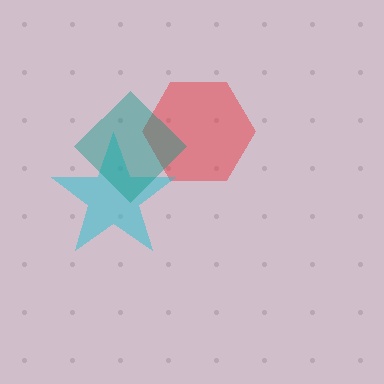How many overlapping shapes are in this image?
There are 3 overlapping shapes in the image.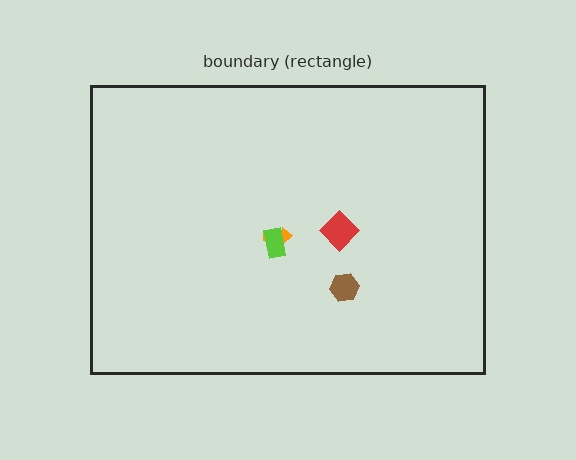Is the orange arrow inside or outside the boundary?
Inside.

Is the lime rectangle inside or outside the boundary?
Inside.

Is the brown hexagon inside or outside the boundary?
Inside.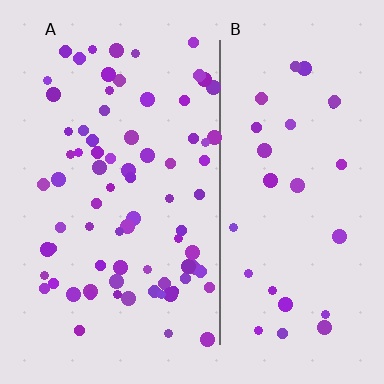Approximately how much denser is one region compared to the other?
Approximately 2.6× — region A over region B.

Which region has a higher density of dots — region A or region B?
A (the left).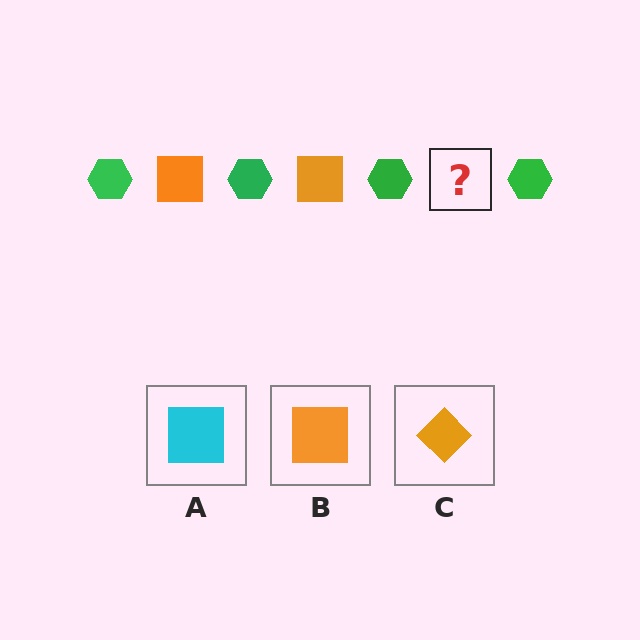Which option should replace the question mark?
Option B.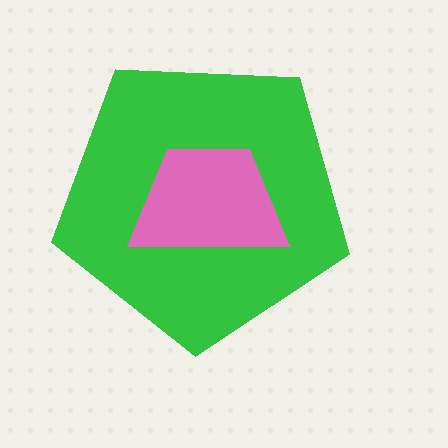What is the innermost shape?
The pink trapezoid.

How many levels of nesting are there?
2.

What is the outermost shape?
The green pentagon.